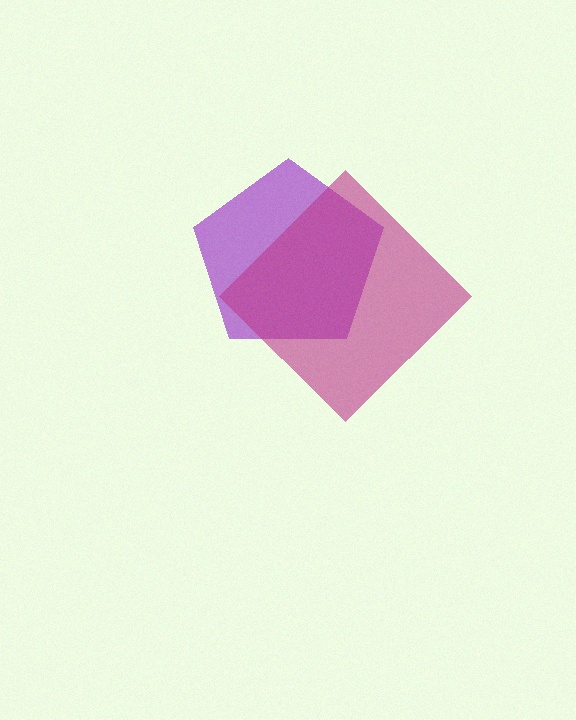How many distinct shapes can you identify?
There are 2 distinct shapes: a purple pentagon, a magenta diamond.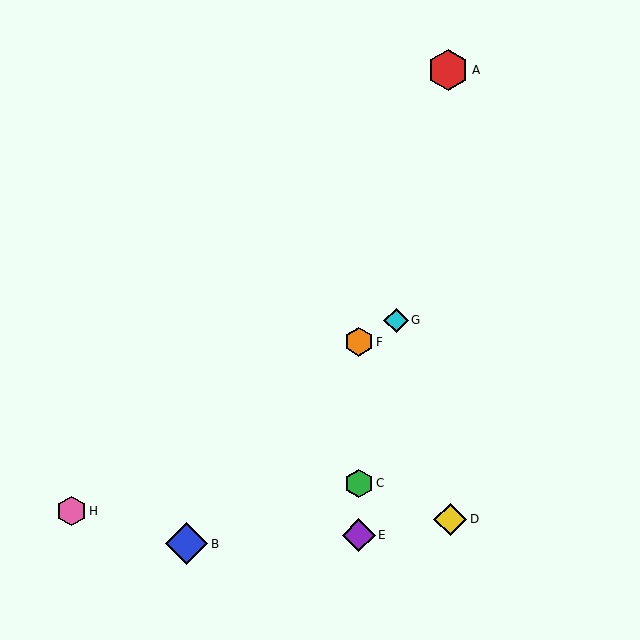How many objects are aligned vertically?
3 objects (C, E, F) are aligned vertically.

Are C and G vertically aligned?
No, C is at x≈359 and G is at x≈396.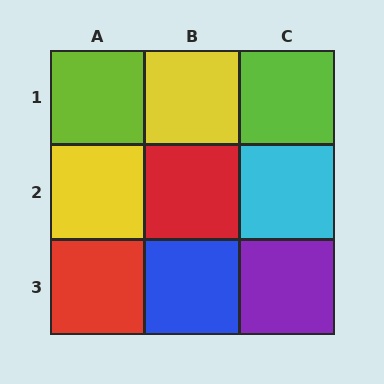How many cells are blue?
1 cell is blue.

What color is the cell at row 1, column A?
Lime.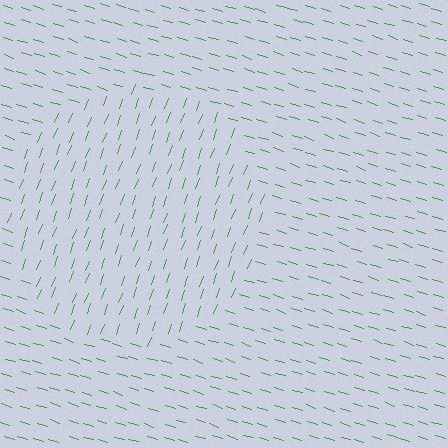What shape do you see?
I see a circle.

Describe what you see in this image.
The image is filled with small green line segments. A circle region in the image has lines oriented differently from the surrounding lines, creating a visible texture boundary.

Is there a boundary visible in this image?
Yes, there is a texture boundary formed by a change in line orientation.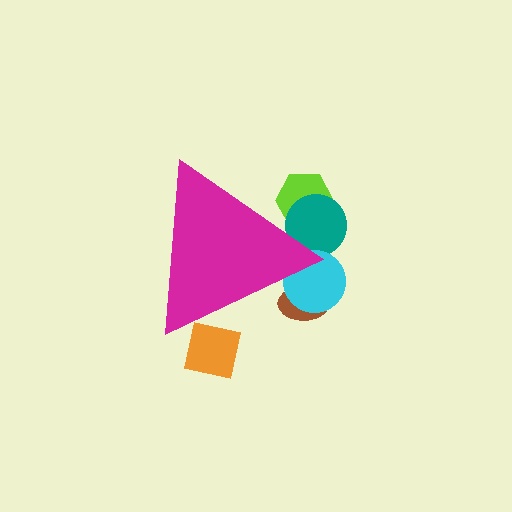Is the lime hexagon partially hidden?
Yes, the lime hexagon is partially hidden behind the magenta triangle.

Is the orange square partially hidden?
Yes, the orange square is partially hidden behind the magenta triangle.